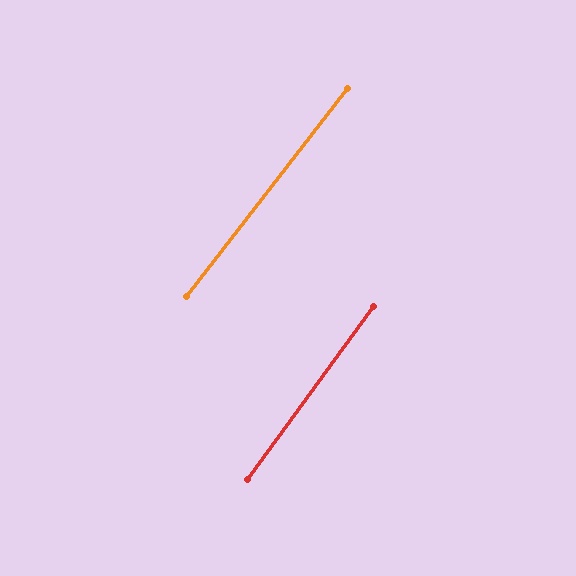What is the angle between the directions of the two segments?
Approximately 2 degrees.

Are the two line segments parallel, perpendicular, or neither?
Parallel — their directions differ by only 1.8°.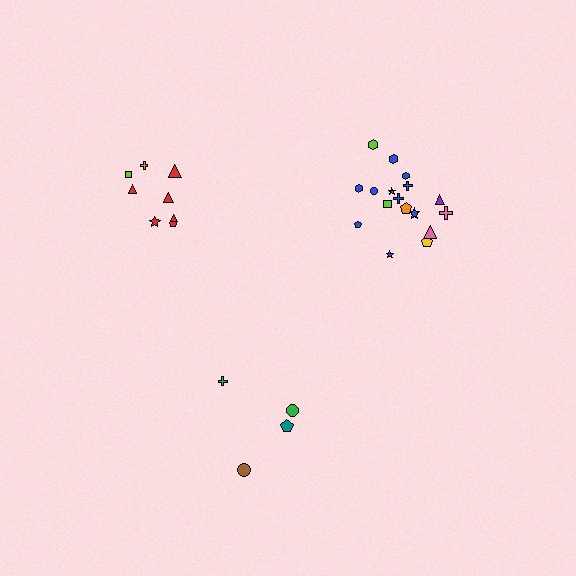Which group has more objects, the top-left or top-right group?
The top-right group.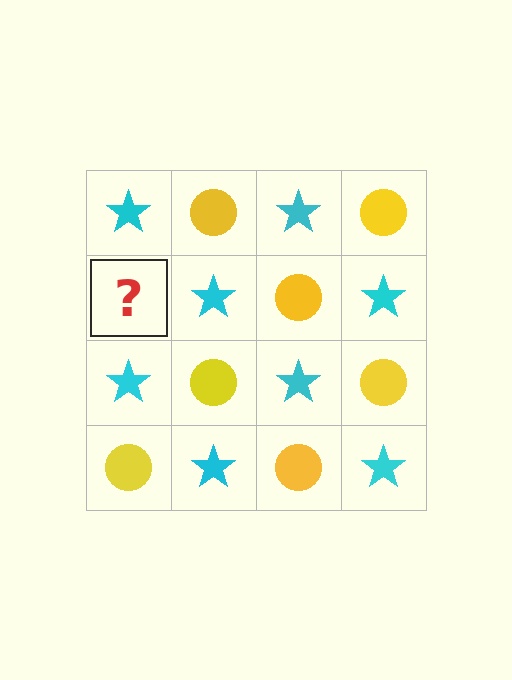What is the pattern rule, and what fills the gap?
The rule is that it alternates cyan star and yellow circle in a checkerboard pattern. The gap should be filled with a yellow circle.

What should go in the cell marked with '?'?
The missing cell should contain a yellow circle.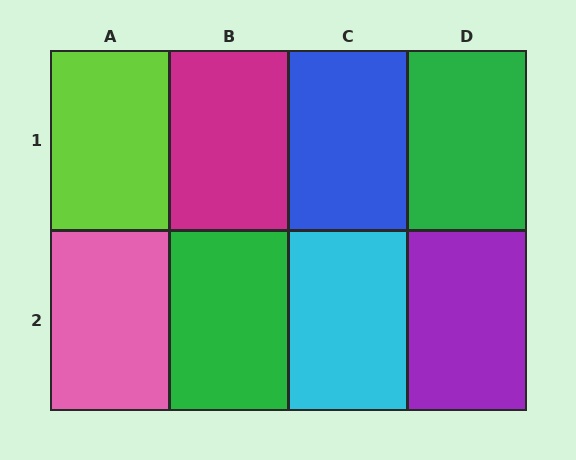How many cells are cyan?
1 cell is cyan.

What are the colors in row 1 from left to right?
Lime, magenta, blue, green.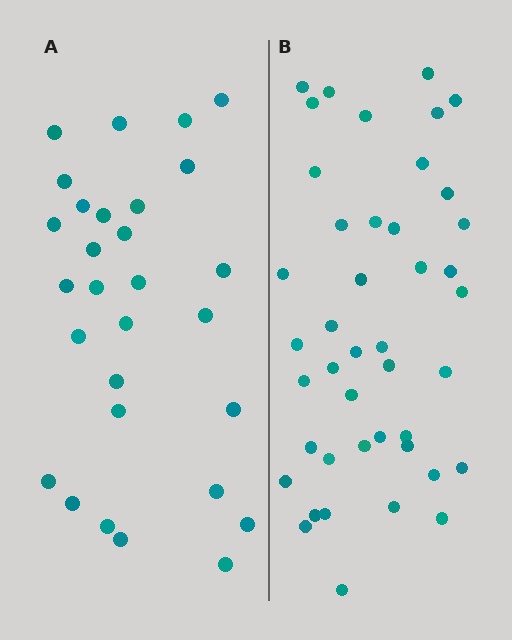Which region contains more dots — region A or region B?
Region B (the right region) has more dots.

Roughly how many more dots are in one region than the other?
Region B has approximately 15 more dots than region A.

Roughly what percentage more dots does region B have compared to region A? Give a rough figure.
About 50% more.